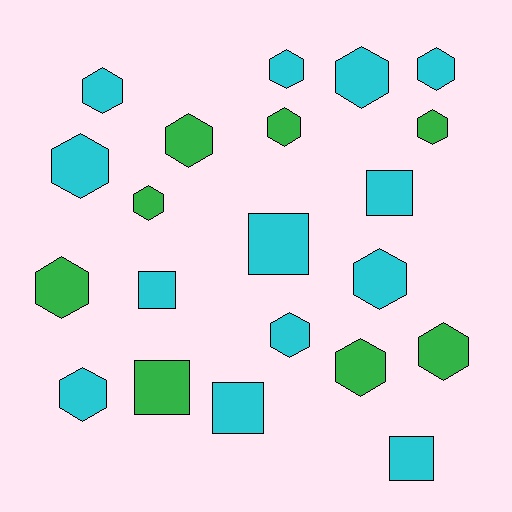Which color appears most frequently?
Cyan, with 13 objects.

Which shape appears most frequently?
Hexagon, with 15 objects.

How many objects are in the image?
There are 21 objects.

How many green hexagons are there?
There are 7 green hexagons.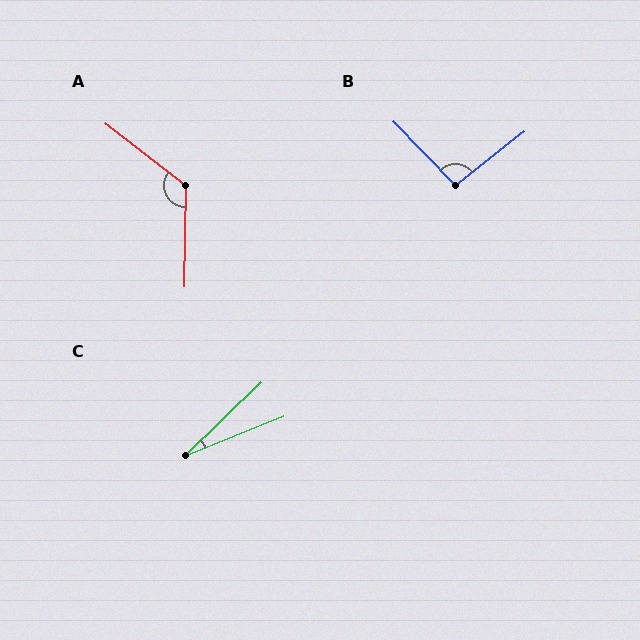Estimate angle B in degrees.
Approximately 96 degrees.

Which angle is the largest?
A, at approximately 127 degrees.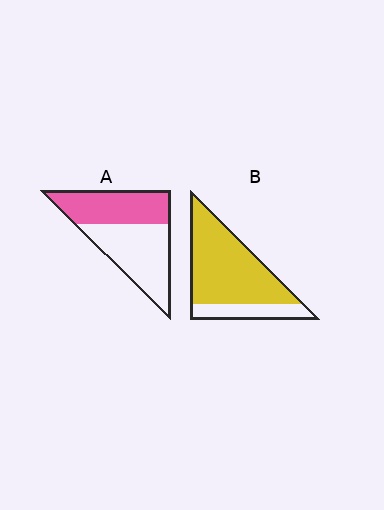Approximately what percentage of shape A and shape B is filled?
A is approximately 45% and B is approximately 75%.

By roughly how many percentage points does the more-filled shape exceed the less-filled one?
By roughly 30 percentage points (B over A).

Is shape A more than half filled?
No.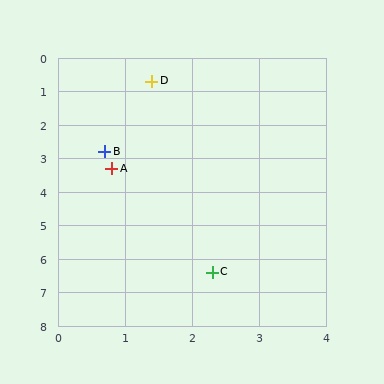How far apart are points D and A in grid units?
Points D and A are about 2.7 grid units apart.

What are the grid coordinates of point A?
Point A is at approximately (0.8, 3.3).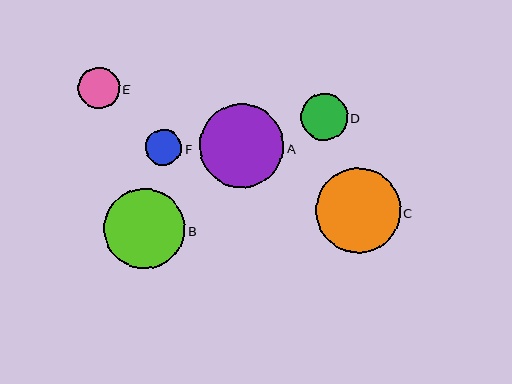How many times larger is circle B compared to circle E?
Circle B is approximately 2.0 times the size of circle E.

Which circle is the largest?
Circle C is the largest with a size of approximately 84 pixels.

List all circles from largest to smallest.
From largest to smallest: C, A, B, D, E, F.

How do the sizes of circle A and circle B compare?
Circle A and circle B are approximately the same size.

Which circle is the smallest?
Circle F is the smallest with a size of approximately 36 pixels.